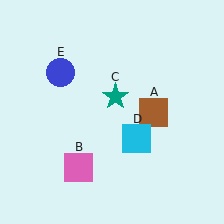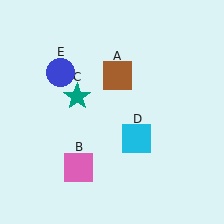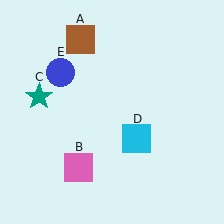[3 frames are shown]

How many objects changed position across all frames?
2 objects changed position: brown square (object A), teal star (object C).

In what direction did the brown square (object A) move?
The brown square (object A) moved up and to the left.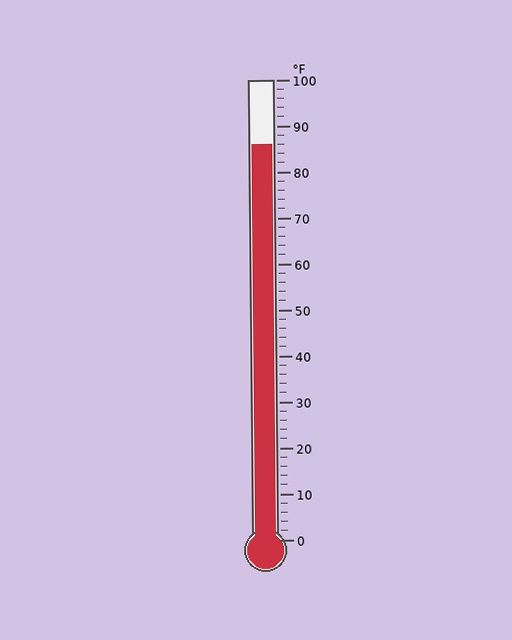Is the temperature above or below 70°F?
The temperature is above 70°F.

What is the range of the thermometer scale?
The thermometer scale ranges from 0°F to 100°F.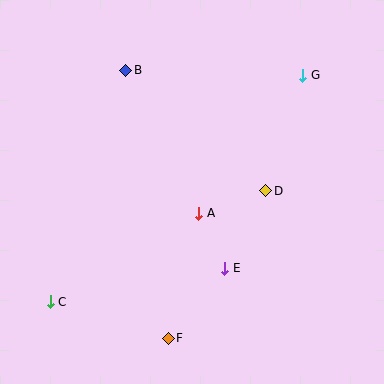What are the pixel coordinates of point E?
Point E is at (225, 268).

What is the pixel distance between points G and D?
The distance between G and D is 121 pixels.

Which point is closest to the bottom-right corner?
Point E is closest to the bottom-right corner.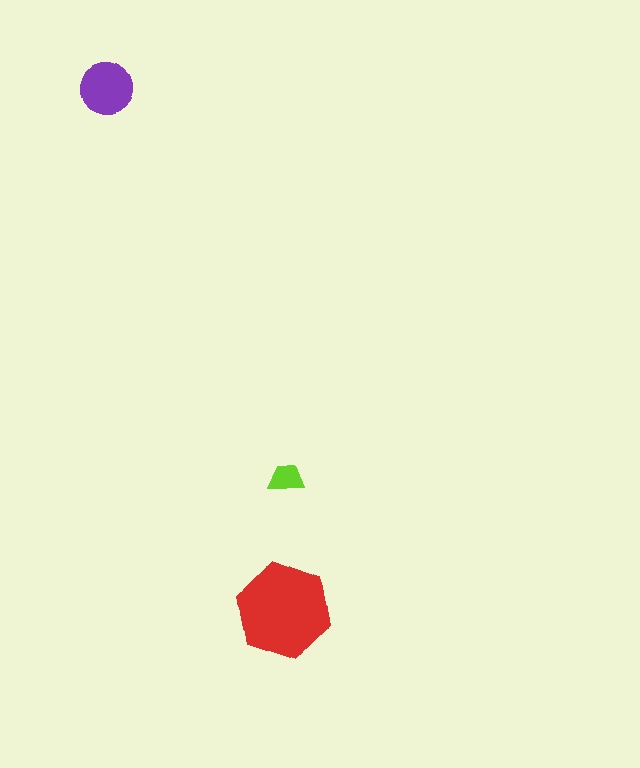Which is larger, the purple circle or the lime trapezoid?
The purple circle.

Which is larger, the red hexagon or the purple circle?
The red hexagon.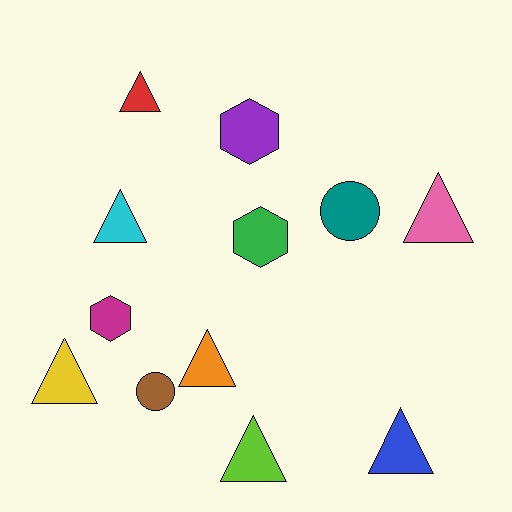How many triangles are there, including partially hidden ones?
There are 7 triangles.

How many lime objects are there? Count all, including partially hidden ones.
There is 1 lime object.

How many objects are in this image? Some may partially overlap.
There are 12 objects.